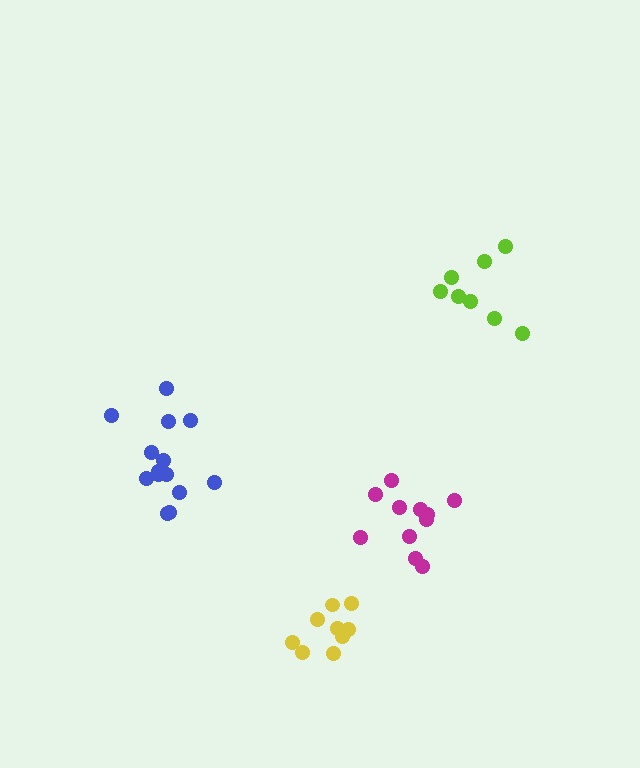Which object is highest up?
The lime cluster is topmost.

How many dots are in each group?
Group 1: 11 dots, Group 2: 9 dots, Group 3: 14 dots, Group 4: 8 dots (42 total).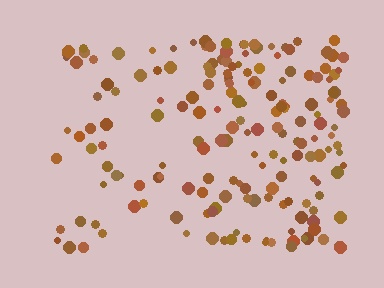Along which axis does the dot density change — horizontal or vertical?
Horizontal.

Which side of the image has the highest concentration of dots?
The right.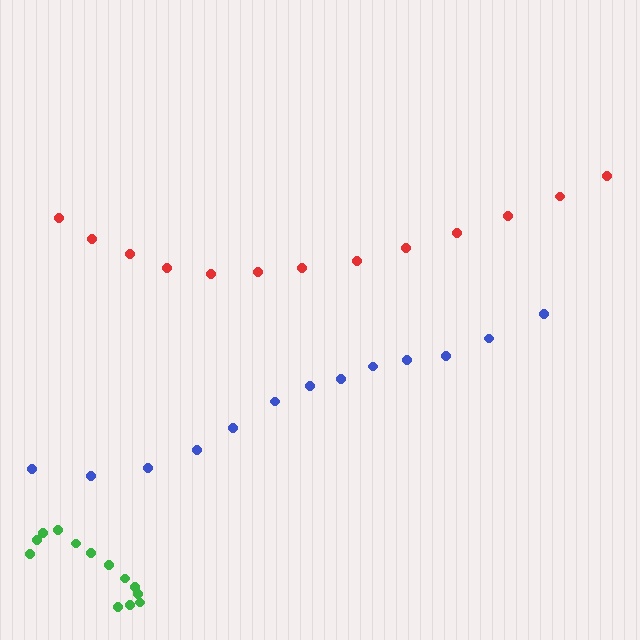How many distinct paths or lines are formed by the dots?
There are 3 distinct paths.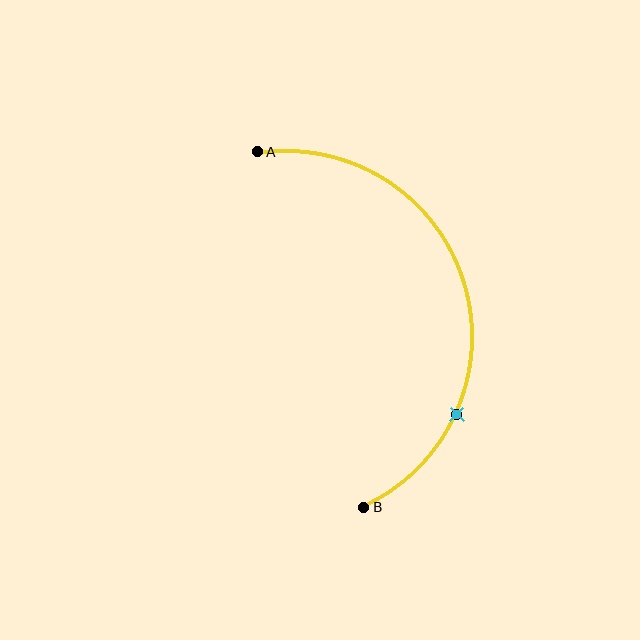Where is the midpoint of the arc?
The arc midpoint is the point on the curve farthest from the straight line joining A and B. It sits to the right of that line.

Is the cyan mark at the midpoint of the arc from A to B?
No. The cyan mark lies on the arc but is closer to endpoint B. The arc midpoint would be at the point on the curve equidistant along the arc from both A and B.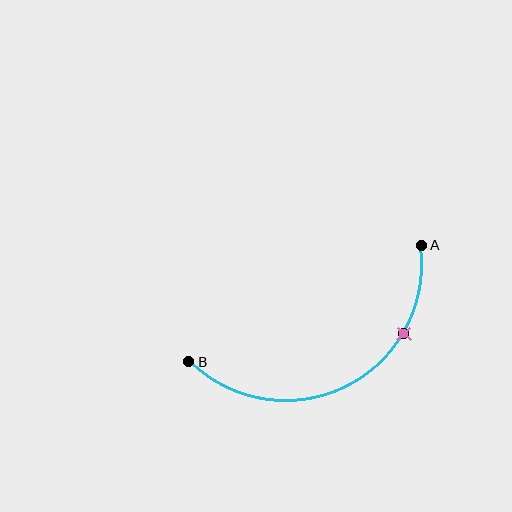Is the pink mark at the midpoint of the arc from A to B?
No. The pink mark lies on the arc but is closer to endpoint A. The arc midpoint would be at the point on the curve equidistant along the arc from both A and B.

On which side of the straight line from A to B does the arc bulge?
The arc bulges below the straight line connecting A and B.